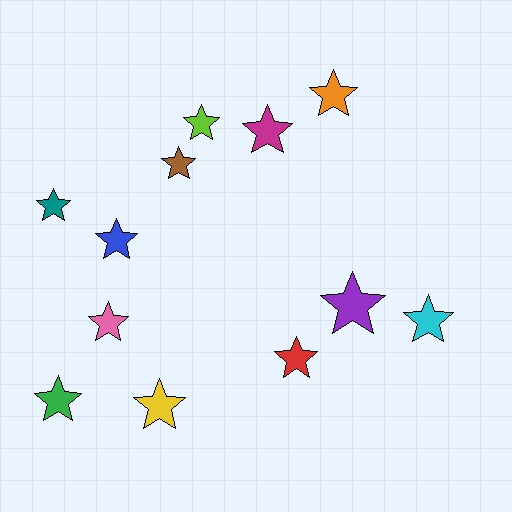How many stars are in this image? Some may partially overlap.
There are 12 stars.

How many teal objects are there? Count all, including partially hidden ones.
There is 1 teal object.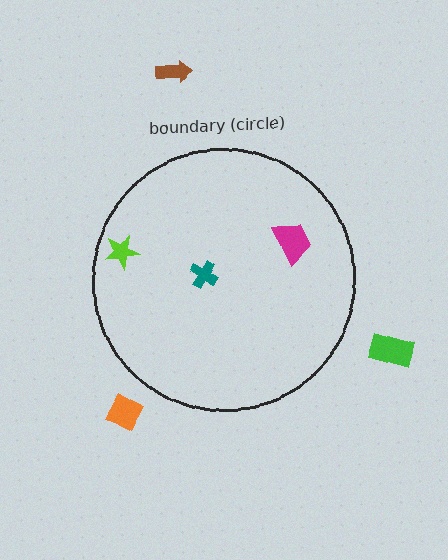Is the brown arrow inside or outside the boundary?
Outside.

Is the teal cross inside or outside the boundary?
Inside.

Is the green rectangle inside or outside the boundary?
Outside.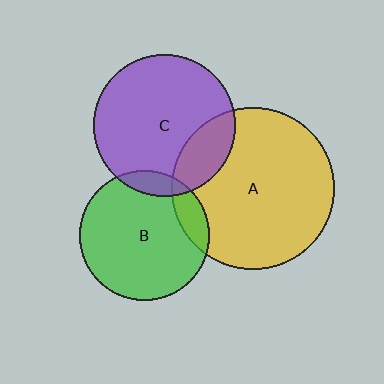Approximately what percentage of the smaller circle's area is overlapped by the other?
Approximately 10%.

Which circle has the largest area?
Circle A (yellow).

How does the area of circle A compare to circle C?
Approximately 1.3 times.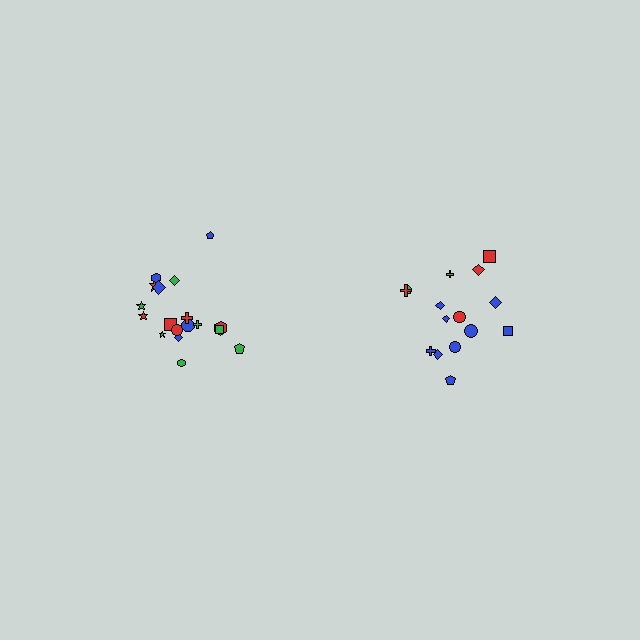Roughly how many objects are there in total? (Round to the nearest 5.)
Roughly 35 objects in total.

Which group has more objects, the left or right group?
The left group.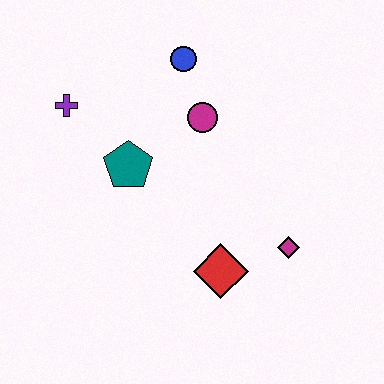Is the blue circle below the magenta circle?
No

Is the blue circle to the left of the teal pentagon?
No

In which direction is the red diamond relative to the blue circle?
The red diamond is below the blue circle.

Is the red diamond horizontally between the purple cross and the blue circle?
No